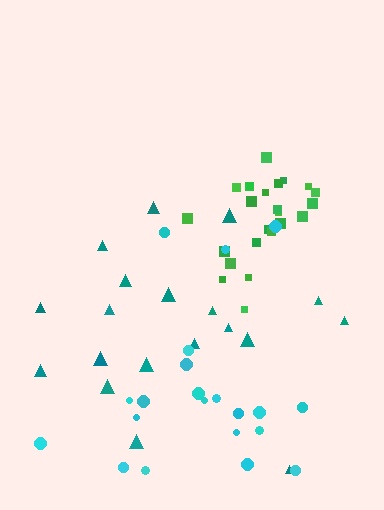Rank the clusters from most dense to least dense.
green, cyan, teal.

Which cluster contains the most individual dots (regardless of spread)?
Green (23).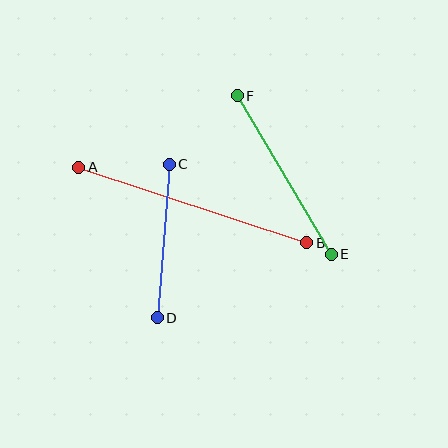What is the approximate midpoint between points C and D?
The midpoint is at approximately (163, 241) pixels.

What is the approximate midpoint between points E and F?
The midpoint is at approximately (284, 175) pixels.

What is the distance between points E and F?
The distance is approximately 184 pixels.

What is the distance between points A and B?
The distance is approximately 240 pixels.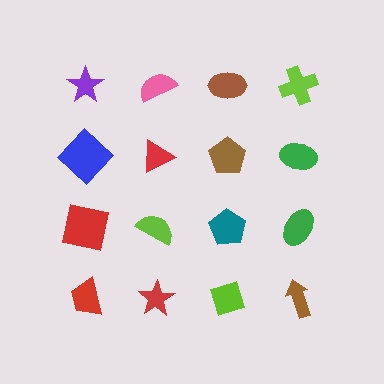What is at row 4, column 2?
A red star.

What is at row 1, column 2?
A pink semicircle.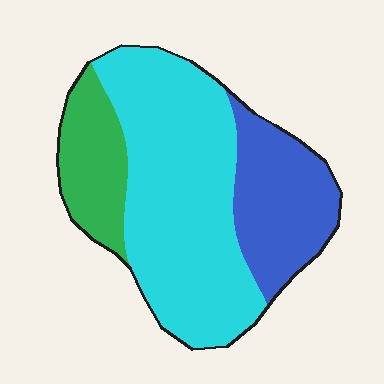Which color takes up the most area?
Cyan, at roughly 60%.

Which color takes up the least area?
Green, at roughly 15%.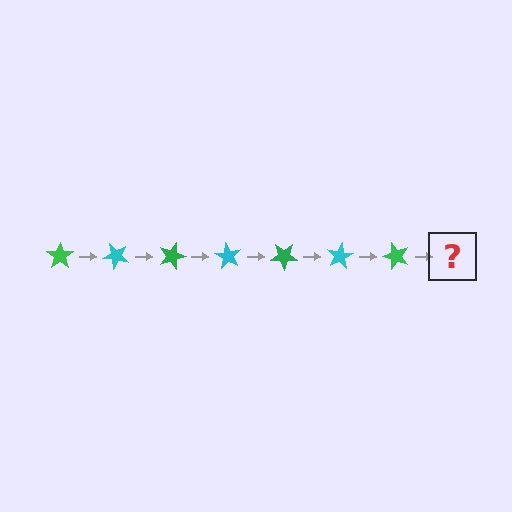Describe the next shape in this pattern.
It should be a cyan star, rotated 315 degrees from the start.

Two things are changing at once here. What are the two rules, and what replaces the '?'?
The two rules are that it rotates 45 degrees each step and the color cycles through green and cyan. The '?' should be a cyan star, rotated 315 degrees from the start.